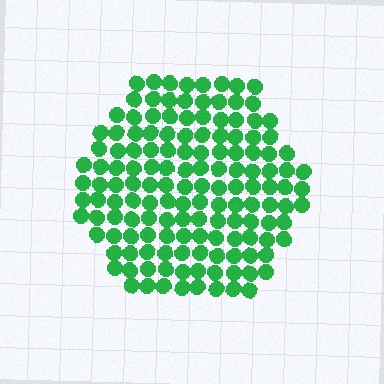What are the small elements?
The small elements are circles.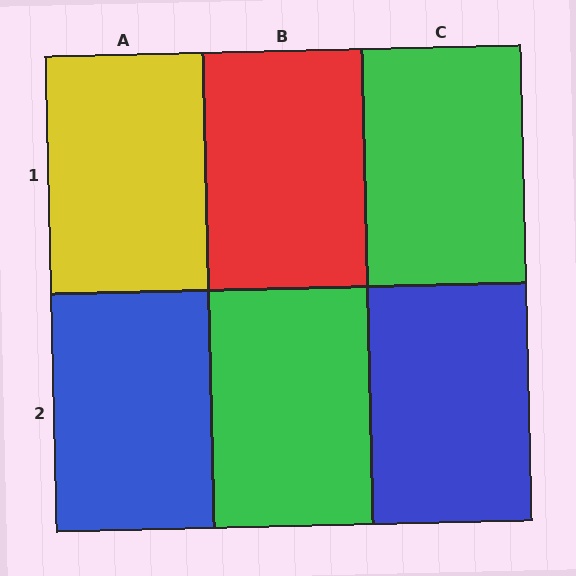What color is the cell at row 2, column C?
Blue.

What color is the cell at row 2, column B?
Green.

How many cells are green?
2 cells are green.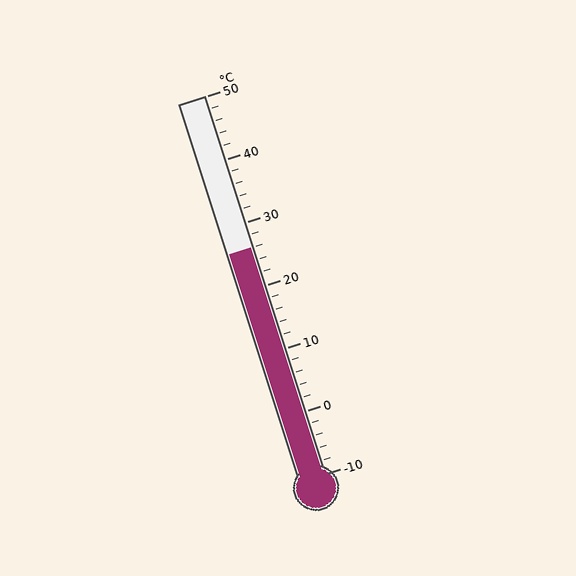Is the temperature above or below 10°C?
The temperature is above 10°C.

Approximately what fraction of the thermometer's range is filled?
The thermometer is filled to approximately 60% of its range.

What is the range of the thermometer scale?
The thermometer scale ranges from -10°C to 50°C.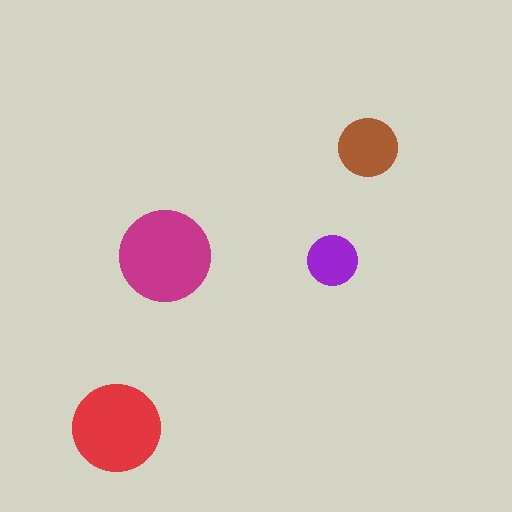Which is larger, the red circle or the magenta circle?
The magenta one.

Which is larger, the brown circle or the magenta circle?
The magenta one.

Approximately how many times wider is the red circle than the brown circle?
About 1.5 times wider.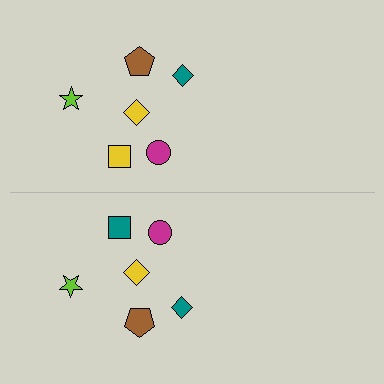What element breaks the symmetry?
The teal square on the bottom side breaks the symmetry — its mirror counterpart is yellow.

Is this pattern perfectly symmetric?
No, the pattern is not perfectly symmetric. The teal square on the bottom side breaks the symmetry — its mirror counterpart is yellow.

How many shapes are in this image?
There are 12 shapes in this image.